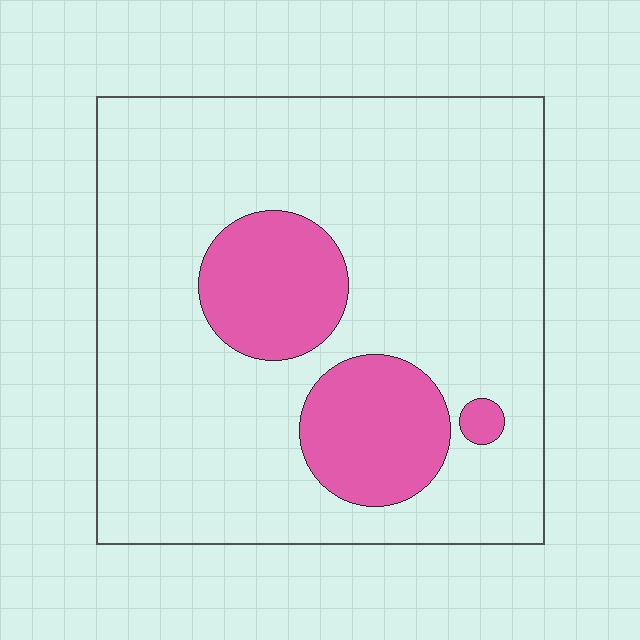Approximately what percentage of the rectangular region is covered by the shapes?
Approximately 20%.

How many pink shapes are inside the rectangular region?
3.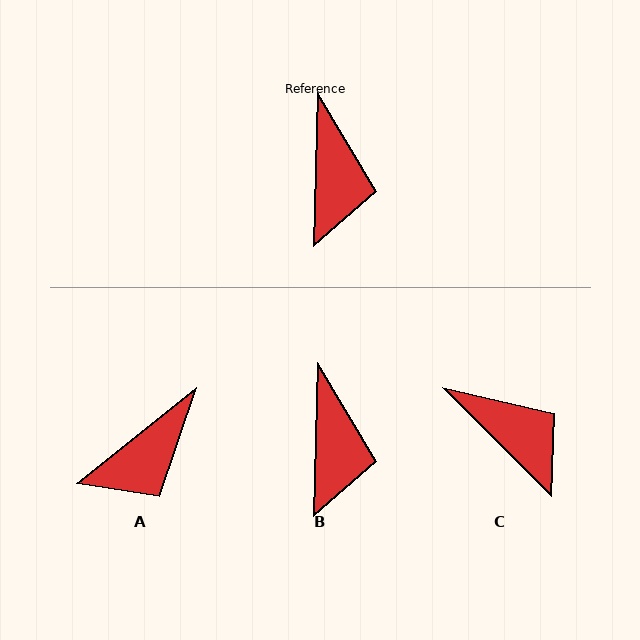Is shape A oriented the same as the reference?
No, it is off by about 49 degrees.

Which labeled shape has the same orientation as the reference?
B.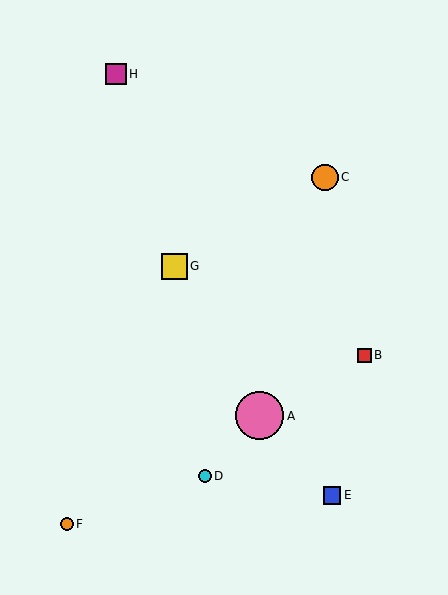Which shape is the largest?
The pink circle (labeled A) is the largest.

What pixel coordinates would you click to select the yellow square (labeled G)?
Click at (174, 266) to select the yellow square G.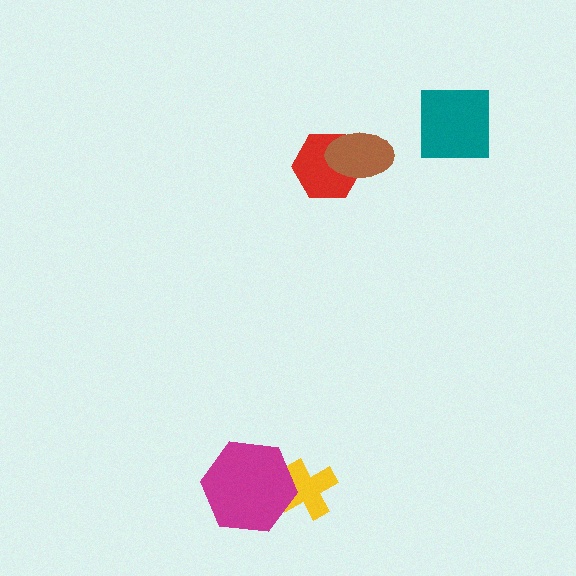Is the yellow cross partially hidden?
Yes, it is partially covered by another shape.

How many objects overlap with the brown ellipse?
1 object overlaps with the brown ellipse.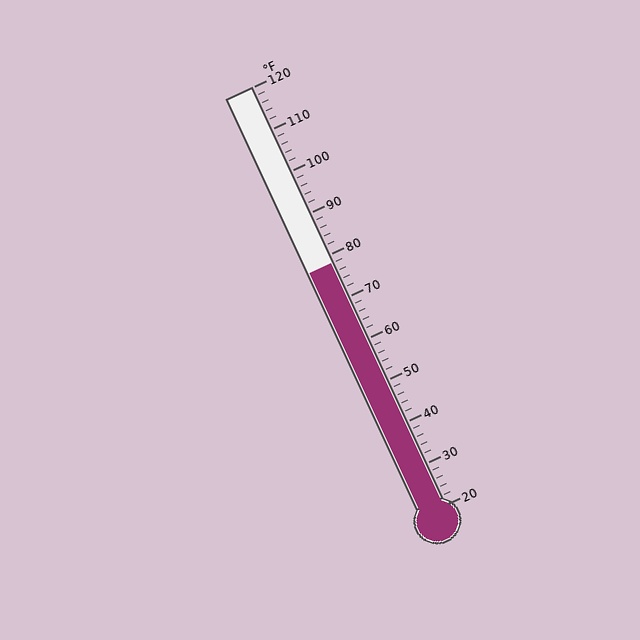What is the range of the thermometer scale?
The thermometer scale ranges from 20°F to 120°F.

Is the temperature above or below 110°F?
The temperature is below 110°F.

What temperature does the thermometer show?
The thermometer shows approximately 78°F.